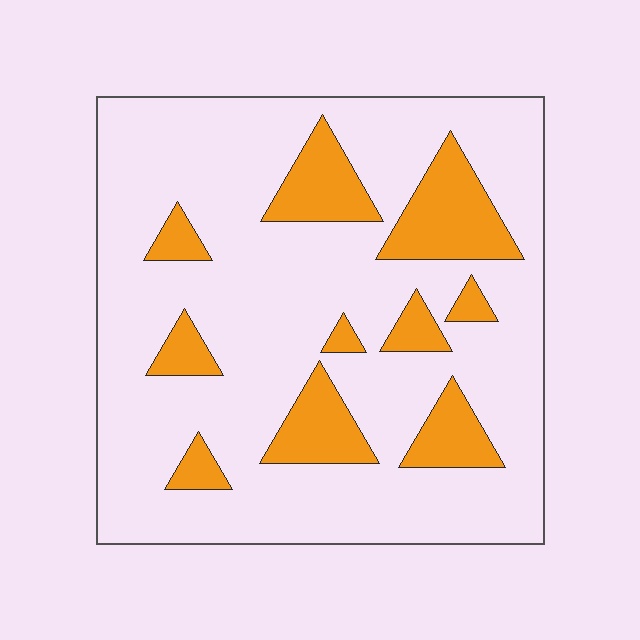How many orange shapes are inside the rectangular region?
10.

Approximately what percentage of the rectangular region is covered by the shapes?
Approximately 20%.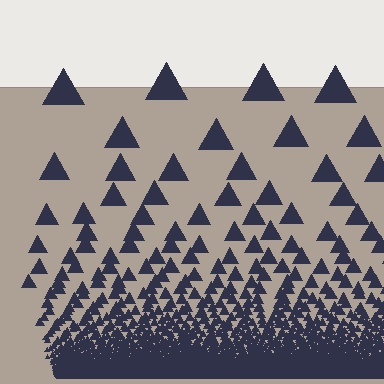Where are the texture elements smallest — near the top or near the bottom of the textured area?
Near the bottom.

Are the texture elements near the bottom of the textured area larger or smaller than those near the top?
Smaller. The gradient is inverted — elements near the bottom are smaller and denser.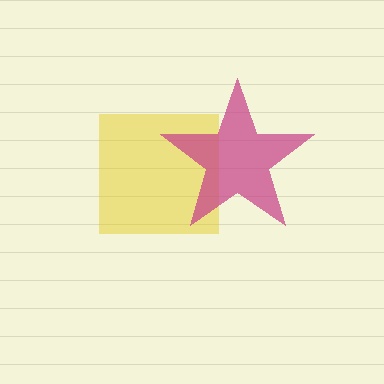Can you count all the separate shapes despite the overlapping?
Yes, there are 2 separate shapes.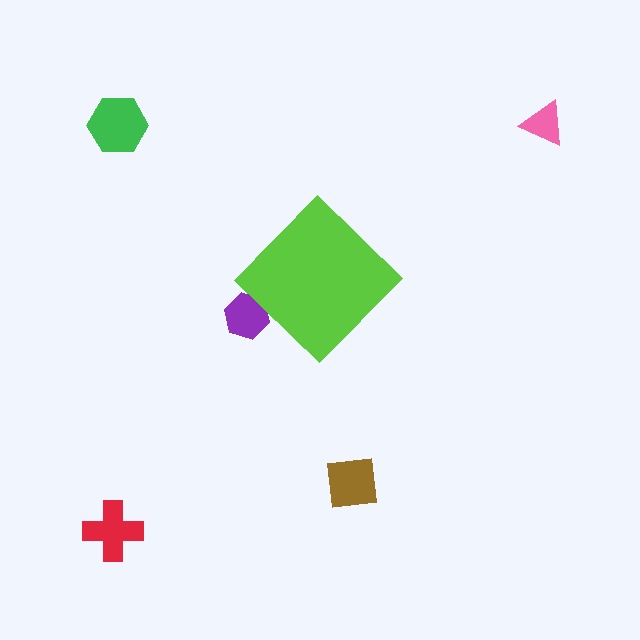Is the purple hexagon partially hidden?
Yes, the purple hexagon is partially hidden behind the lime diamond.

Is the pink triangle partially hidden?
No, the pink triangle is fully visible.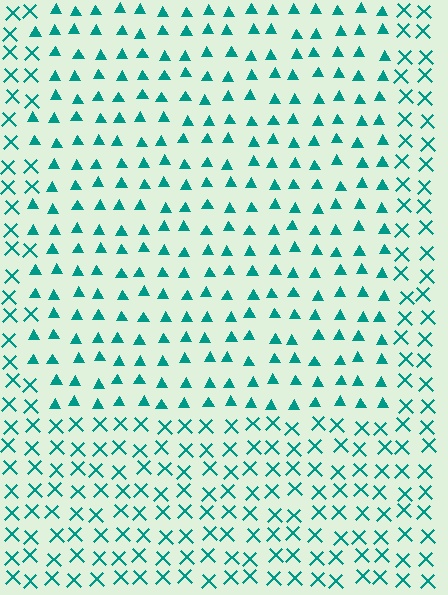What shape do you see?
I see a rectangle.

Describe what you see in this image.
The image is filled with small teal elements arranged in a uniform grid. A rectangle-shaped region contains triangles, while the surrounding area contains X marks. The boundary is defined purely by the change in element shape.